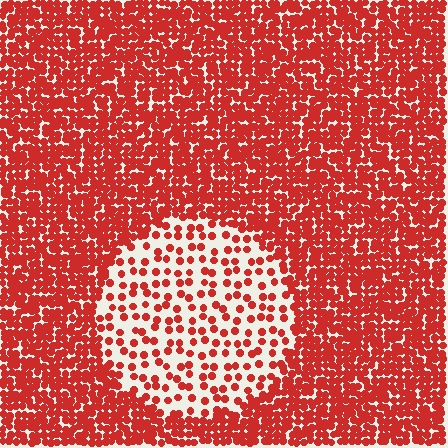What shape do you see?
I see a circle.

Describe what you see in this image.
The image contains small red elements arranged at two different densities. A circle-shaped region is visible where the elements are less densely packed than the surrounding area.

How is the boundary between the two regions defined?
The boundary is defined by a change in element density (approximately 2.9x ratio). All elements are the same color, size, and shape.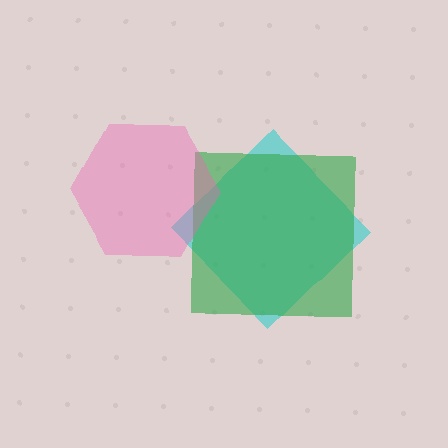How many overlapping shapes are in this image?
There are 3 overlapping shapes in the image.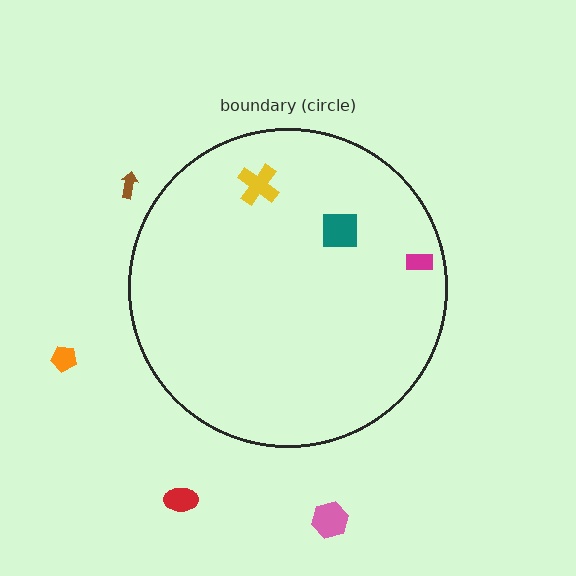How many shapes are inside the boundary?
3 inside, 4 outside.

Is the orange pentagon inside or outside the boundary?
Outside.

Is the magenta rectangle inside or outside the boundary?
Inside.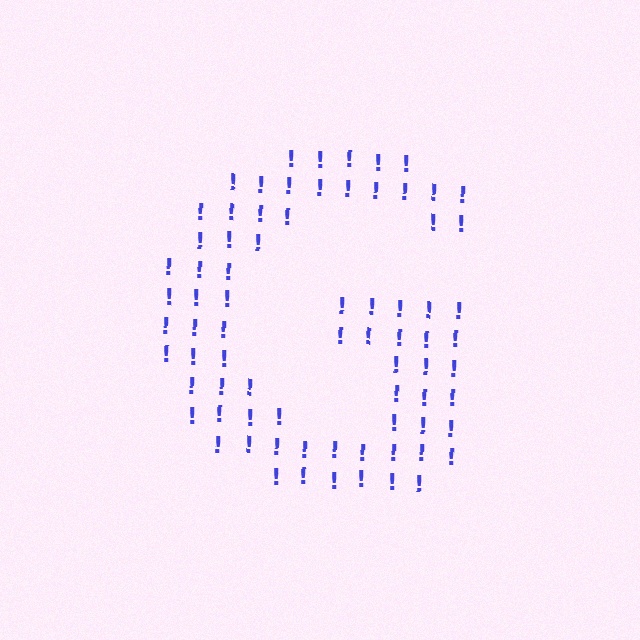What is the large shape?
The large shape is the letter G.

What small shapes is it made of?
It is made of small exclamation marks.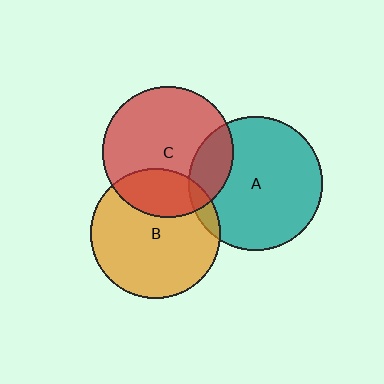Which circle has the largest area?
Circle A (teal).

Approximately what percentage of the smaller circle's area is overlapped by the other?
Approximately 25%.